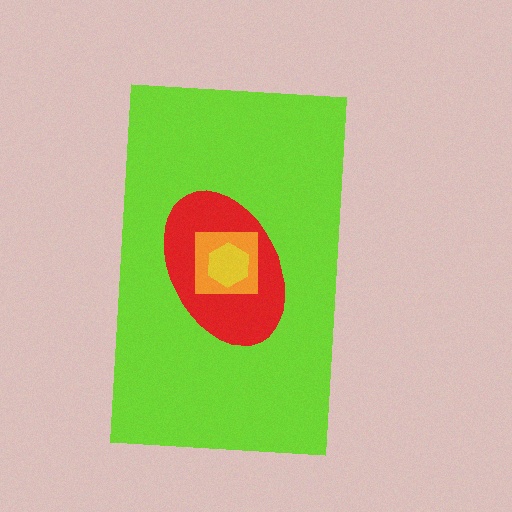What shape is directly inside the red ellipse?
The orange square.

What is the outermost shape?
The lime rectangle.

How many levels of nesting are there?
4.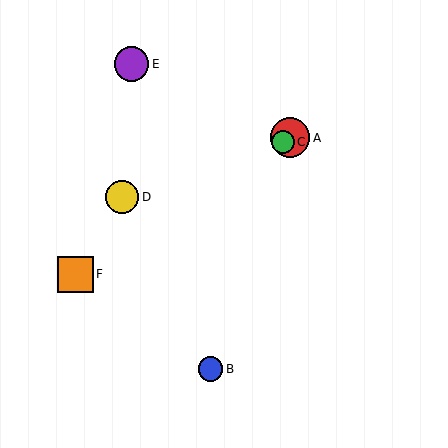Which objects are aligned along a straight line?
Objects A, C, F are aligned along a straight line.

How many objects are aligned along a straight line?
3 objects (A, C, F) are aligned along a straight line.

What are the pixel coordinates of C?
Object C is at (283, 142).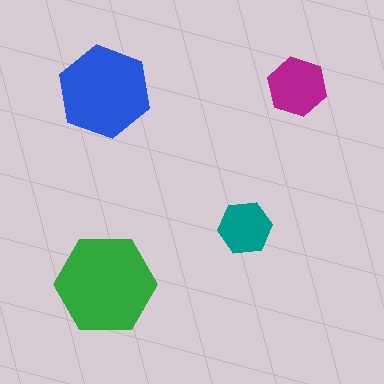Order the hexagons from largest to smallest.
the green one, the blue one, the magenta one, the teal one.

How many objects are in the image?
There are 4 objects in the image.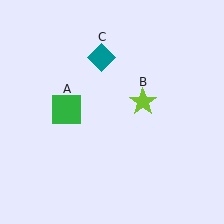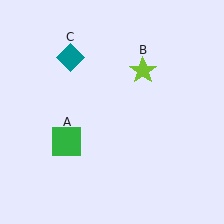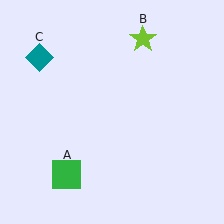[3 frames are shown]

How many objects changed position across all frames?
3 objects changed position: green square (object A), lime star (object B), teal diamond (object C).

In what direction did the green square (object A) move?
The green square (object A) moved down.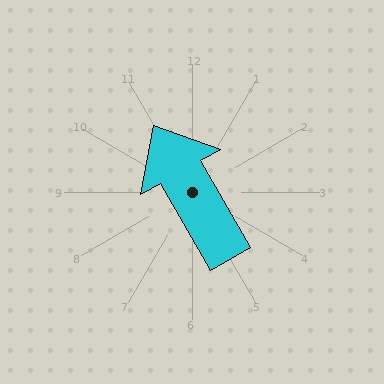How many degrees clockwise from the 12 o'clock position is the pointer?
Approximately 330 degrees.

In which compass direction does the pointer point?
Northwest.